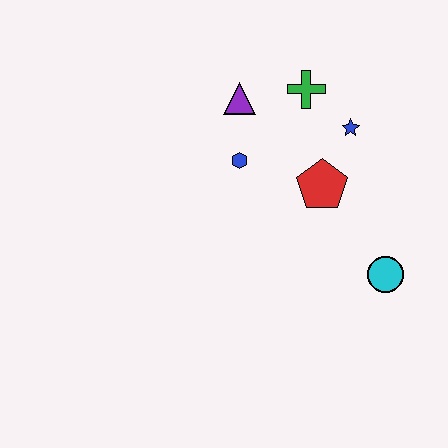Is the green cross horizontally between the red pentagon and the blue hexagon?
Yes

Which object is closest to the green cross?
The blue star is closest to the green cross.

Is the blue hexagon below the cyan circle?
No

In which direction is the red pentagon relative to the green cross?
The red pentagon is below the green cross.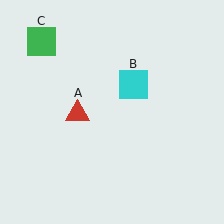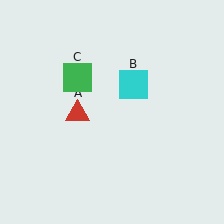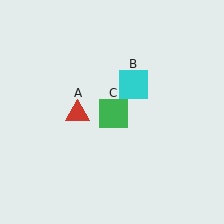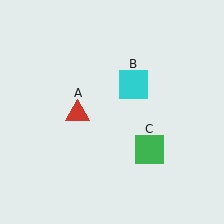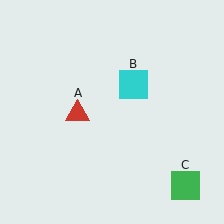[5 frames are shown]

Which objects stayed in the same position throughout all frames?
Red triangle (object A) and cyan square (object B) remained stationary.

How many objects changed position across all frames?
1 object changed position: green square (object C).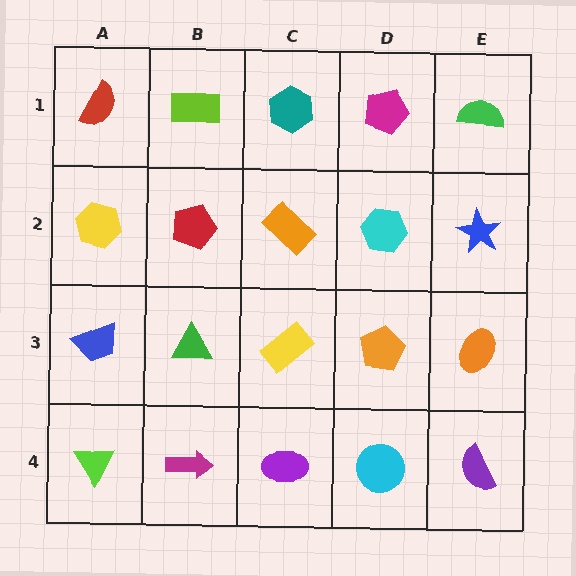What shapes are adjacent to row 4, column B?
A green triangle (row 3, column B), a lime triangle (row 4, column A), a purple ellipse (row 4, column C).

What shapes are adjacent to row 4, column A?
A blue trapezoid (row 3, column A), a magenta arrow (row 4, column B).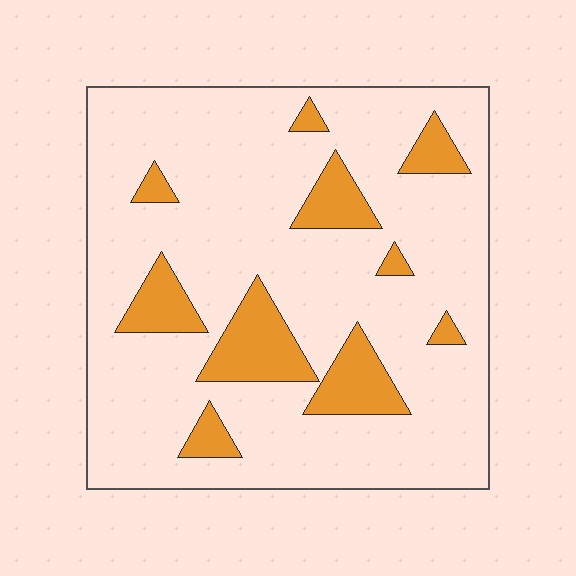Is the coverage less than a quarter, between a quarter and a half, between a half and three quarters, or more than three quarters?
Less than a quarter.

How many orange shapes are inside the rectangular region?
10.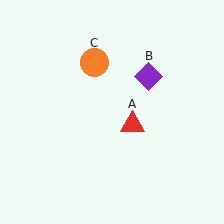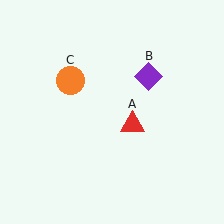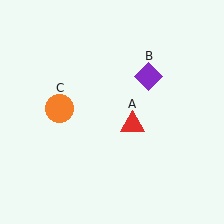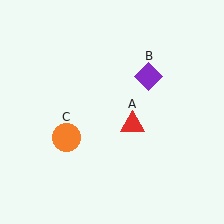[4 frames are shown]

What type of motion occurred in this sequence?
The orange circle (object C) rotated counterclockwise around the center of the scene.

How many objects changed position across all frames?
1 object changed position: orange circle (object C).